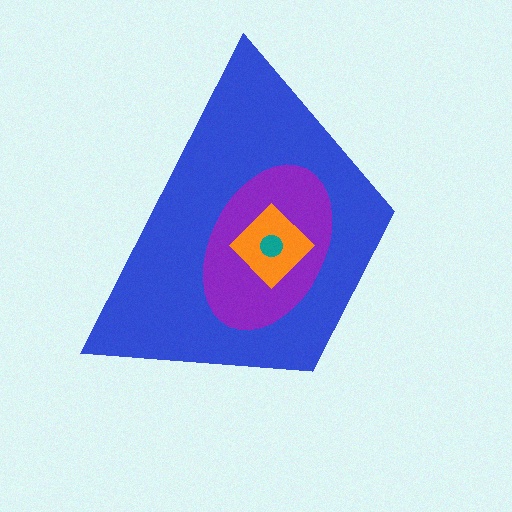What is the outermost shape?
The blue trapezoid.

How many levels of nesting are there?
4.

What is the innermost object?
The teal circle.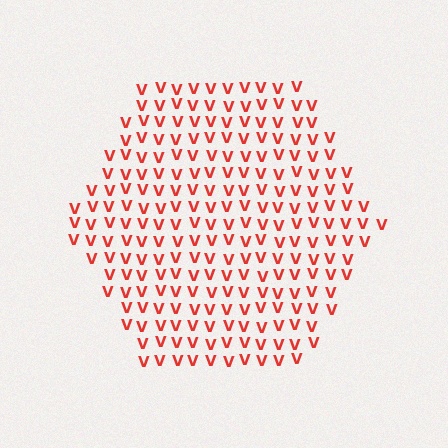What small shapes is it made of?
It is made of small letter V's.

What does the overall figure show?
The overall figure shows a hexagon.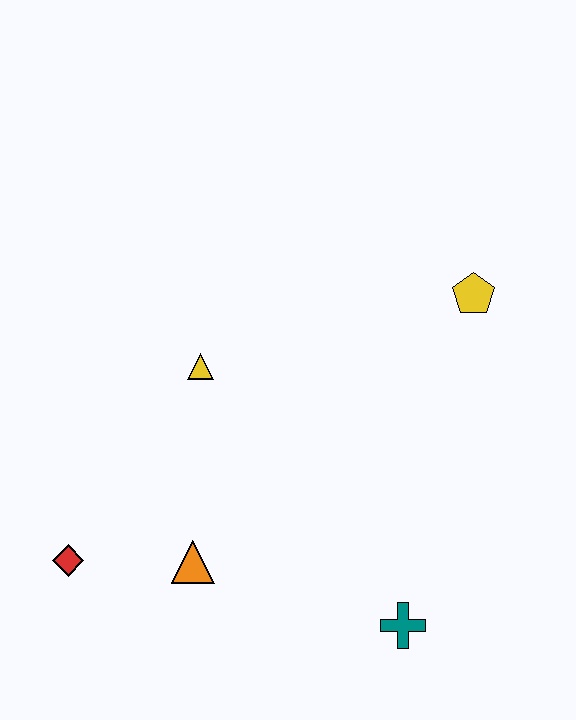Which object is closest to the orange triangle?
The red diamond is closest to the orange triangle.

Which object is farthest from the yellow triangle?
The teal cross is farthest from the yellow triangle.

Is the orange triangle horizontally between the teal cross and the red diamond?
Yes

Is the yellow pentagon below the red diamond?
No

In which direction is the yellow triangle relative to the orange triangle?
The yellow triangle is above the orange triangle.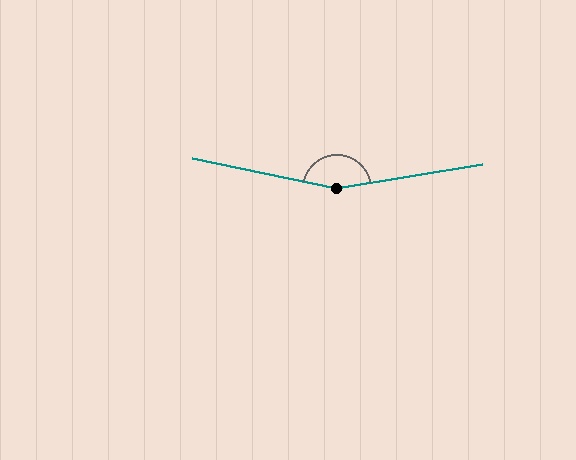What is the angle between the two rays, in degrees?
Approximately 159 degrees.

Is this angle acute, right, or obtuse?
It is obtuse.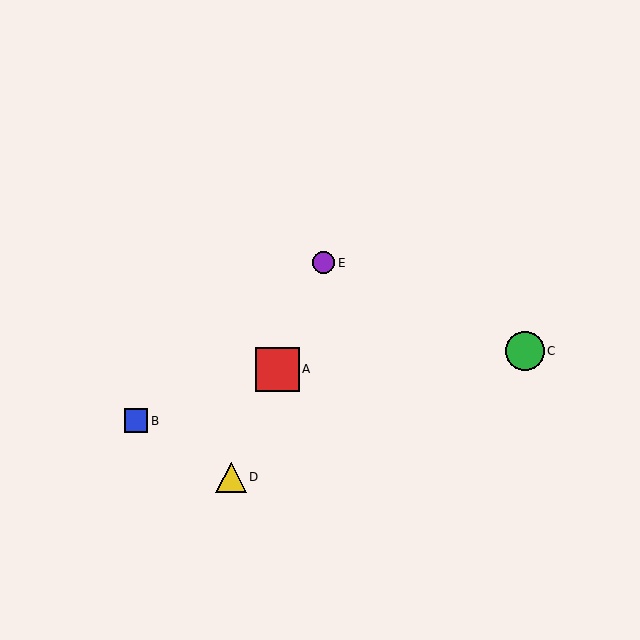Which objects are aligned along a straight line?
Objects A, D, E are aligned along a straight line.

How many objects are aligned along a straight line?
3 objects (A, D, E) are aligned along a straight line.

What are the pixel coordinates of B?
Object B is at (136, 421).